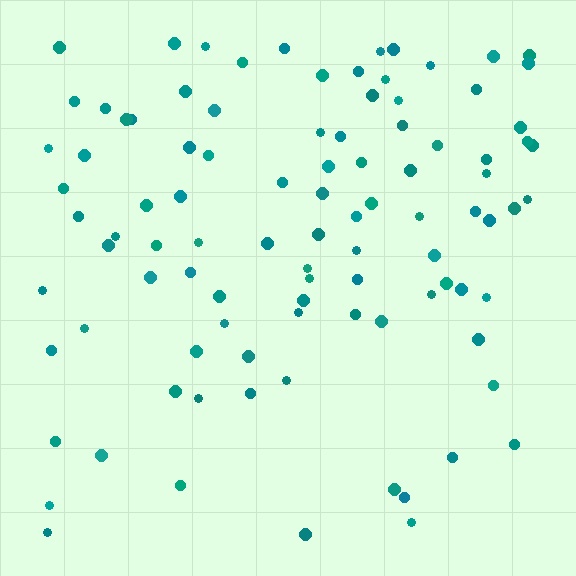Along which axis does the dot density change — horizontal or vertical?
Vertical.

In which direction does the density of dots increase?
From bottom to top, with the top side densest.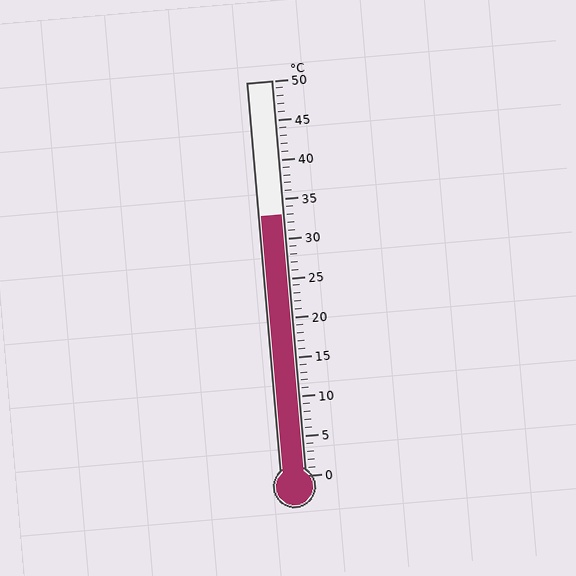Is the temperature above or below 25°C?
The temperature is above 25°C.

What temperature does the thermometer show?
The thermometer shows approximately 33°C.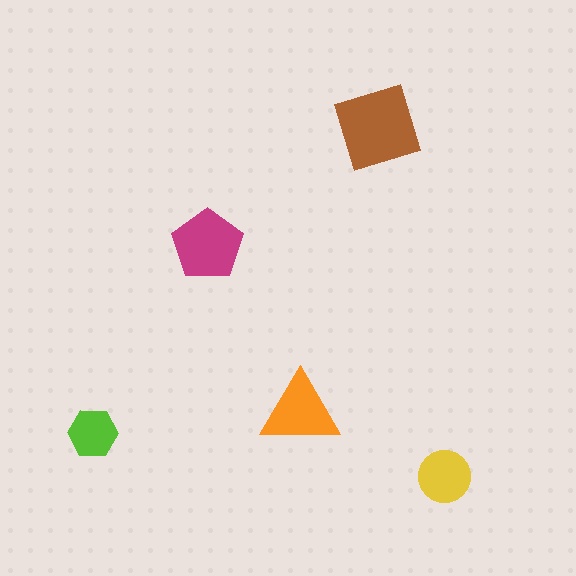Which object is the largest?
The brown diamond.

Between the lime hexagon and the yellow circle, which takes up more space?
The yellow circle.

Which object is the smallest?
The lime hexagon.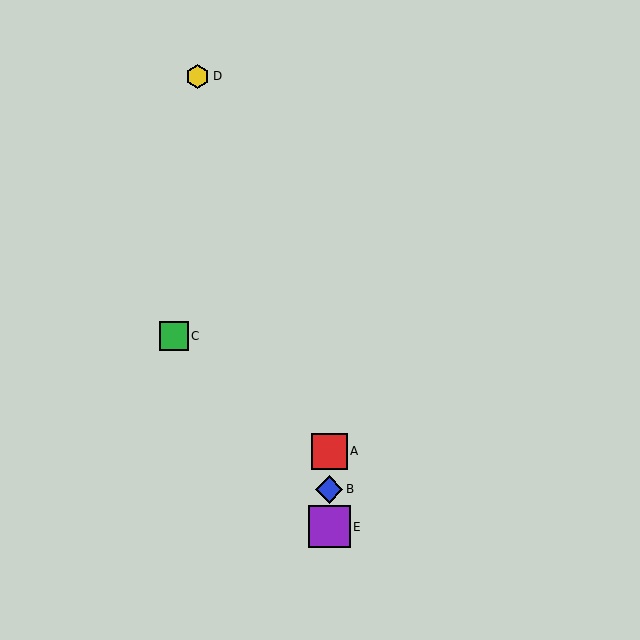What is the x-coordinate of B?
Object B is at x≈329.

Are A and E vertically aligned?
Yes, both are at x≈329.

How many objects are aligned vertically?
3 objects (A, B, E) are aligned vertically.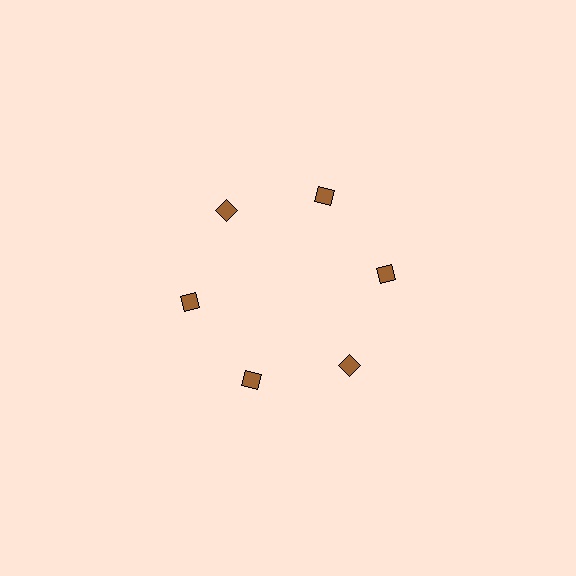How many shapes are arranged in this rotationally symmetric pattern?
There are 6 shapes, arranged in 6 groups of 1.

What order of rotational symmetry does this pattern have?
This pattern has 6-fold rotational symmetry.